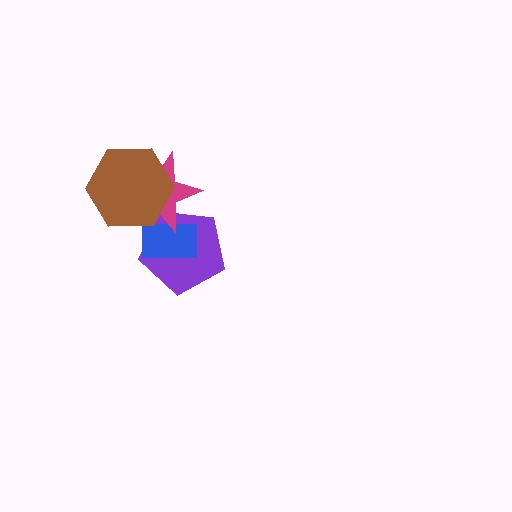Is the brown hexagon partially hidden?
No, no other shape covers it.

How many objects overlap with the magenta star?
3 objects overlap with the magenta star.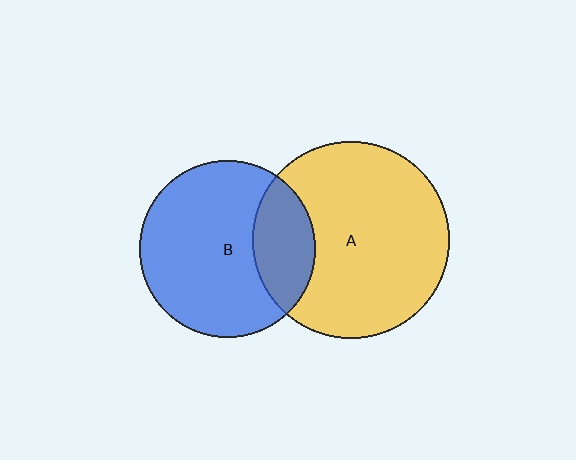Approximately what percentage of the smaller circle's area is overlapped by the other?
Approximately 25%.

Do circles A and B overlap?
Yes.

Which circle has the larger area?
Circle A (yellow).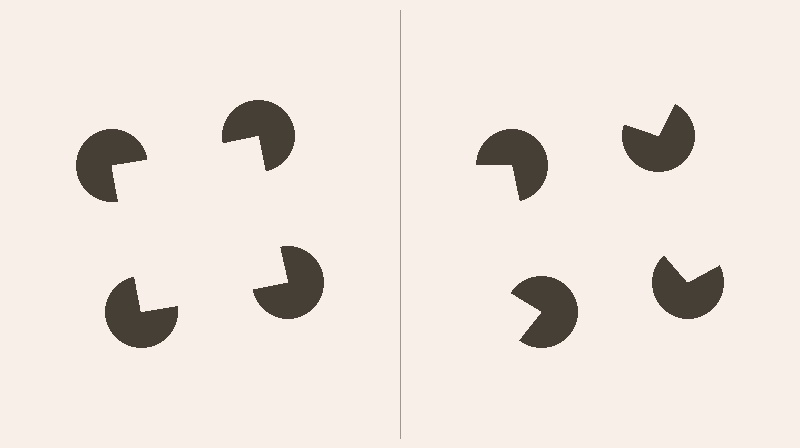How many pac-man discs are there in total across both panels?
8 — 4 on each side.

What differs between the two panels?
The pac-man discs are positioned identically on both sides; only the wedge orientations differ. On the left they align to a square; on the right they are misaligned.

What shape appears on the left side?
An illusory square.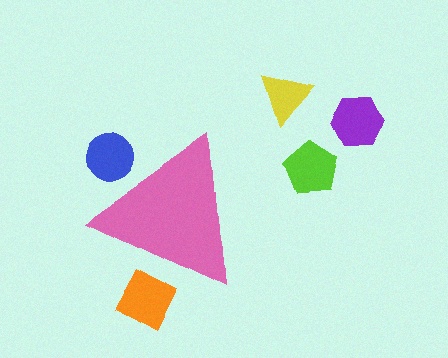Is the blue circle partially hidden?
Yes, the blue circle is partially hidden behind the pink triangle.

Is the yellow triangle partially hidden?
No, the yellow triangle is fully visible.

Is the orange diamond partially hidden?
Yes, the orange diamond is partially hidden behind the pink triangle.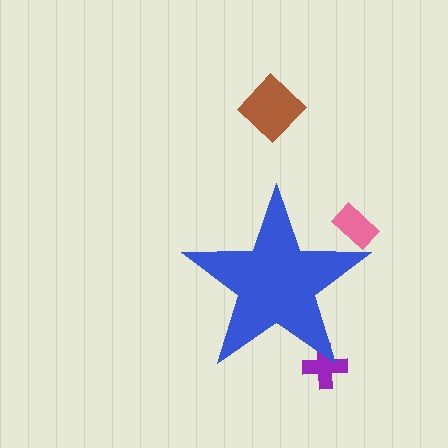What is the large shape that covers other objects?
A blue star.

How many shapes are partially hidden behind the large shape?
2 shapes are partially hidden.